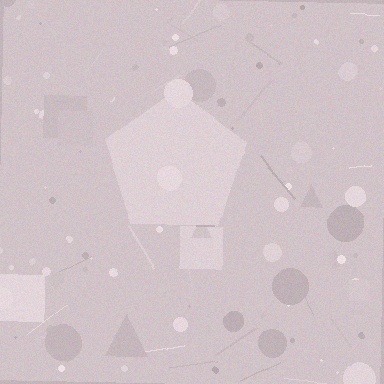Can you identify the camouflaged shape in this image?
The camouflaged shape is a pentagon.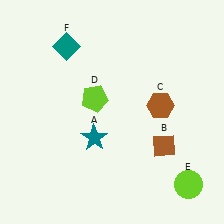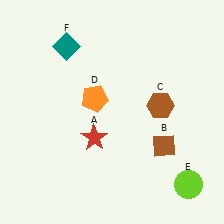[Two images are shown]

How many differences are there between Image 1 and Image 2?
There are 2 differences between the two images.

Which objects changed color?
A changed from teal to red. D changed from lime to orange.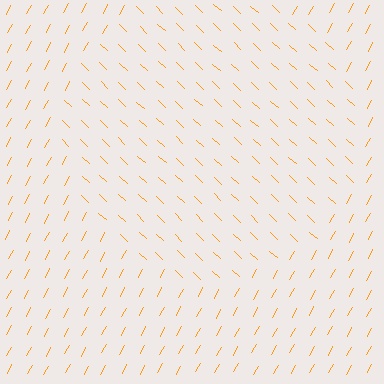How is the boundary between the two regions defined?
The boundary is defined purely by a change in line orientation (approximately 75 degrees difference). All lines are the same color and thickness.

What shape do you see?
I see a circle.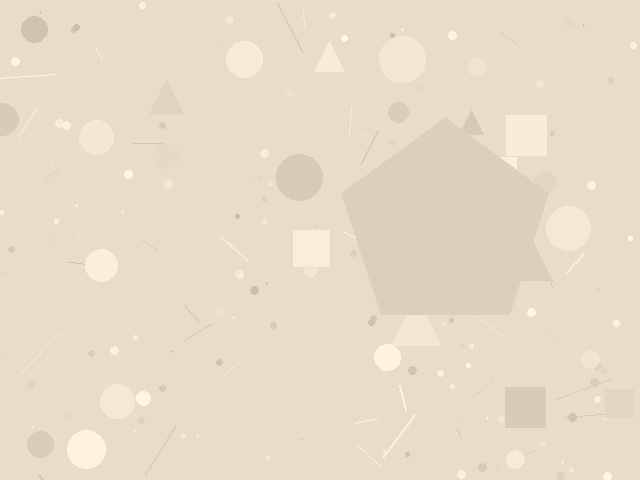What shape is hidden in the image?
A pentagon is hidden in the image.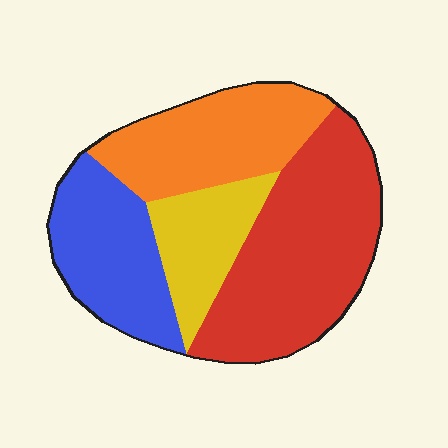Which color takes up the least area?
Yellow, at roughly 15%.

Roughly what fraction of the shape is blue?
Blue takes up about one fifth (1/5) of the shape.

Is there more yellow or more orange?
Orange.